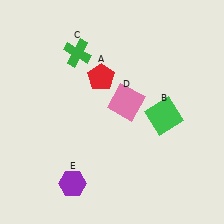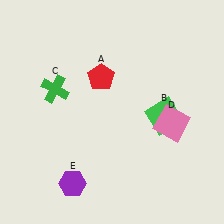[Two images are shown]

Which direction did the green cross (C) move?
The green cross (C) moved down.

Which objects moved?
The objects that moved are: the green cross (C), the pink square (D).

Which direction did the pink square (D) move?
The pink square (D) moved right.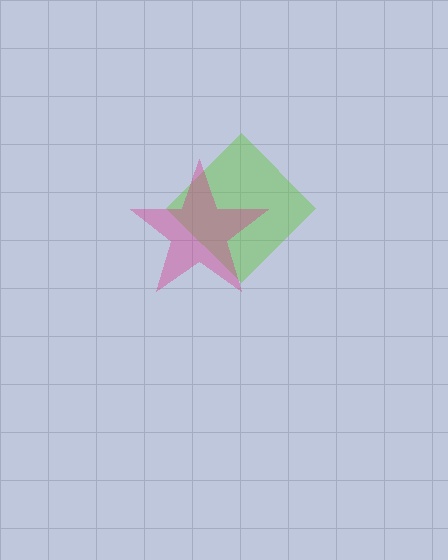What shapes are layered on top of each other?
The layered shapes are: a lime diamond, a magenta star.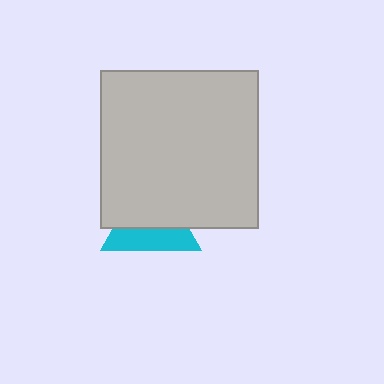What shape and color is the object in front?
The object in front is a light gray square.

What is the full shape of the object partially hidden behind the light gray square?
The partially hidden object is a cyan triangle.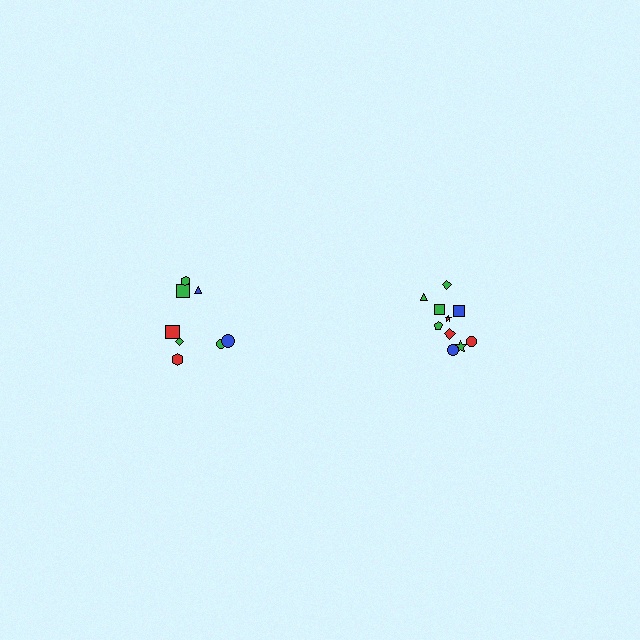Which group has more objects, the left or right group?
The right group.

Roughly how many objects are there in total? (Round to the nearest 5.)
Roughly 20 objects in total.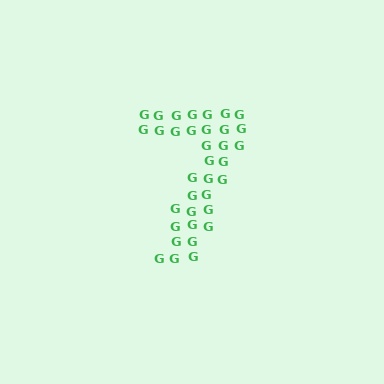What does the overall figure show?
The overall figure shows the digit 7.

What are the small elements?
The small elements are letter G's.